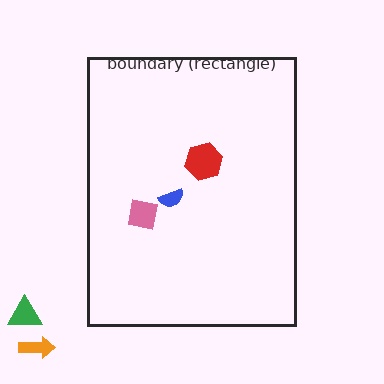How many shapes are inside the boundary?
3 inside, 2 outside.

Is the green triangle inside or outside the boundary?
Outside.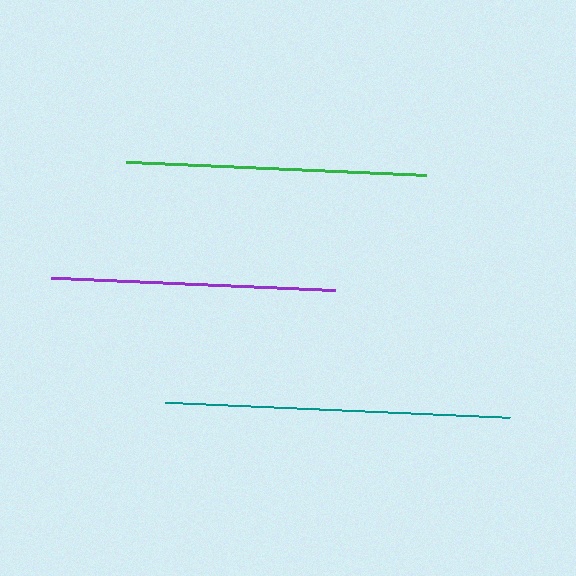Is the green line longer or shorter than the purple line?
The green line is longer than the purple line.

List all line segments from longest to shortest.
From longest to shortest: teal, green, purple.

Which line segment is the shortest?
The purple line is the shortest at approximately 283 pixels.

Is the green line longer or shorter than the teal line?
The teal line is longer than the green line.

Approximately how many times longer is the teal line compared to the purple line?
The teal line is approximately 1.2 times the length of the purple line.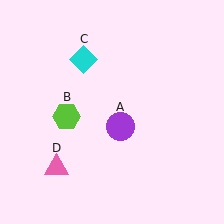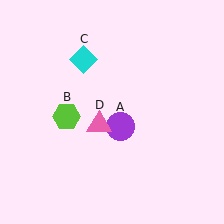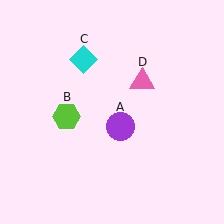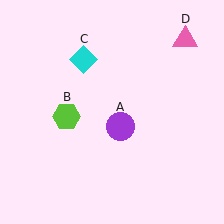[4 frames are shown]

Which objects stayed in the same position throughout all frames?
Purple circle (object A) and lime hexagon (object B) and cyan diamond (object C) remained stationary.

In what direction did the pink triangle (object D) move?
The pink triangle (object D) moved up and to the right.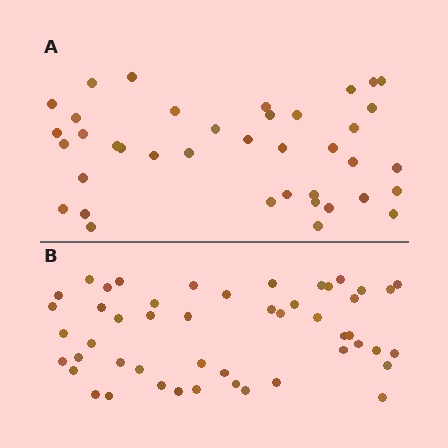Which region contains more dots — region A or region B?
Region B (the bottom region) has more dots.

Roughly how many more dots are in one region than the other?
Region B has roughly 10 or so more dots than region A.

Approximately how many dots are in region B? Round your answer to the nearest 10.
About 50 dots. (The exact count is 49, which rounds to 50.)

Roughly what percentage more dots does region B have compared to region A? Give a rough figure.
About 25% more.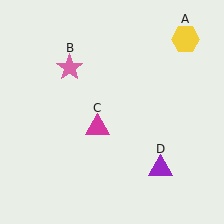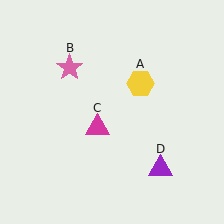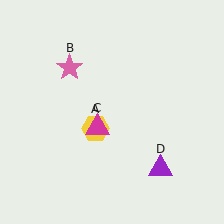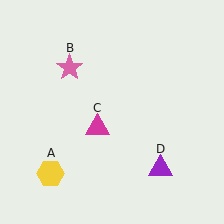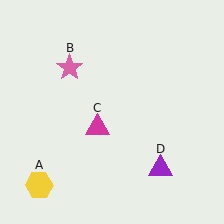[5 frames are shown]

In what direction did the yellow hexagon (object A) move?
The yellow hexagon (object A) moved down and to the left.